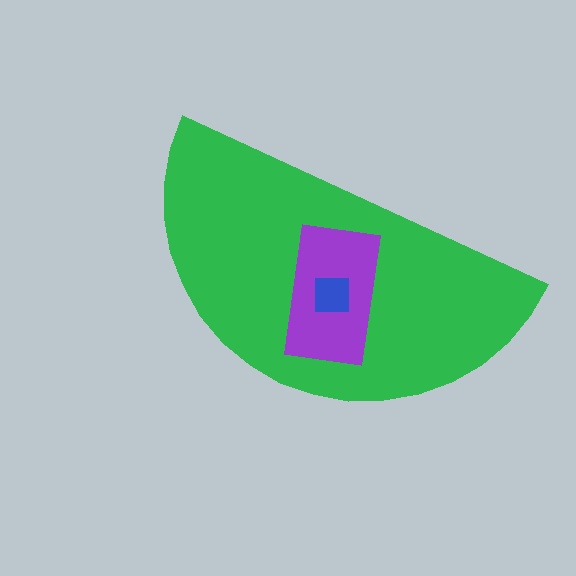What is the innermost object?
The blue square.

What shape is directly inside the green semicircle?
The purple rectangle.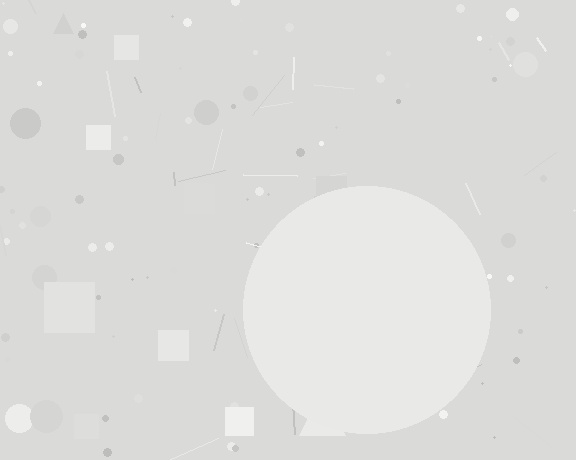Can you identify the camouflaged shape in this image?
The camouflaged shape is a circle.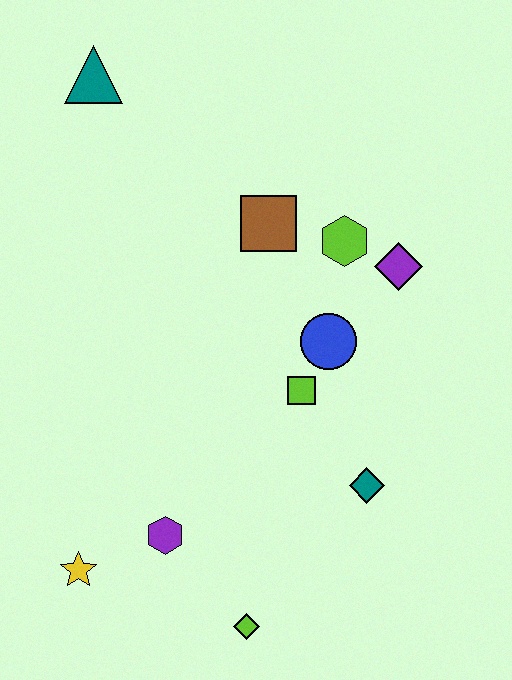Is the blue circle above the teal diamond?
Yes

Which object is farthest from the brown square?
The lime diamond is farthest from the brown square.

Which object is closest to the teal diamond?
The lime square is closest to the teal diamond.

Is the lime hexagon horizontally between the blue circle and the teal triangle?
No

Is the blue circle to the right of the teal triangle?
Yes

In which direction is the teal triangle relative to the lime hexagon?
The teal triangle is to the left of the lime hexagon.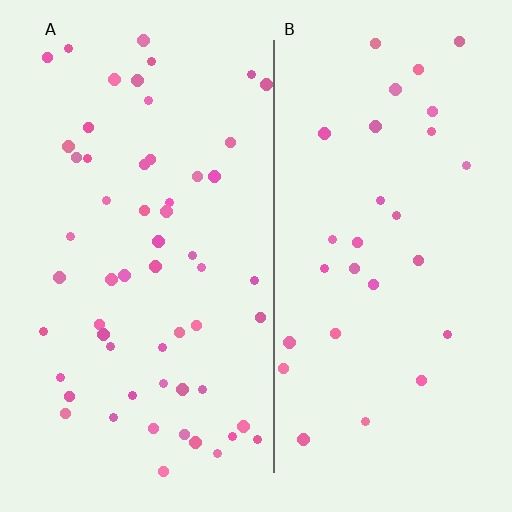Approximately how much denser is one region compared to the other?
Approximately 1.9× — region A over region B.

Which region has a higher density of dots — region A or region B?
A (the left).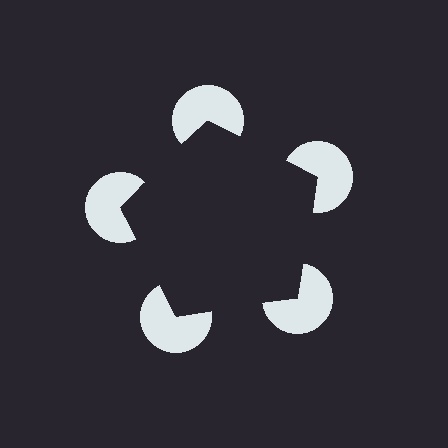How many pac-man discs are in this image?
There are 5 — one at each vertex of the illusory pentagon.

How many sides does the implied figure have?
5 sides.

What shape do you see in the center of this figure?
An illusory pentagon — its edges are inferred from the aligned wedge cuts in the pac-man discs, not physically drawn.